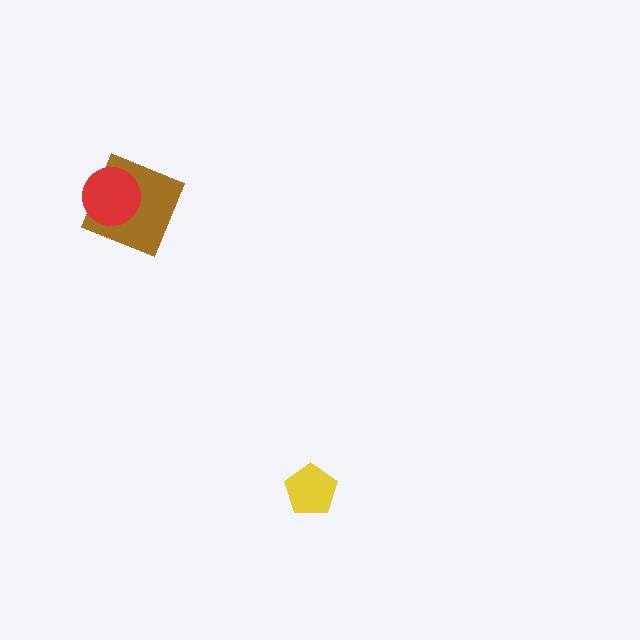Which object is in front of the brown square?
The red circle is in front of the brown square.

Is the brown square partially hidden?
Yes, it is partially covered by another shape.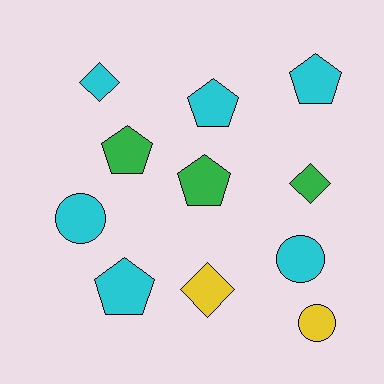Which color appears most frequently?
Cyan, with 6 objects.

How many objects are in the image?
There are 11 objects.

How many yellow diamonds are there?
There is 1 yellow diamond.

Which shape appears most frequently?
Pentagon, with 5 objects.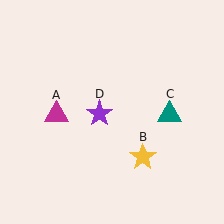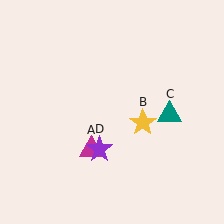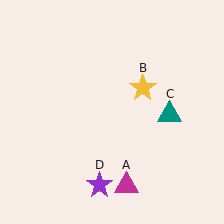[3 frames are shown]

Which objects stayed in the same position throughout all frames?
Teal triangle (object C) remained stationary.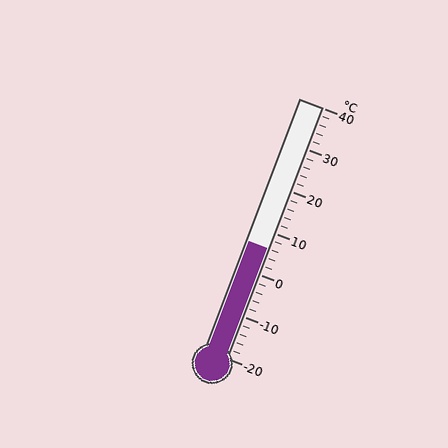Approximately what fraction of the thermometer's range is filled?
The thermometer is filled to approximately 45% of its range.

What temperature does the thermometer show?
The thermometer shows approximately 6°C.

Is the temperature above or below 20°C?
The temperature is below 20°C.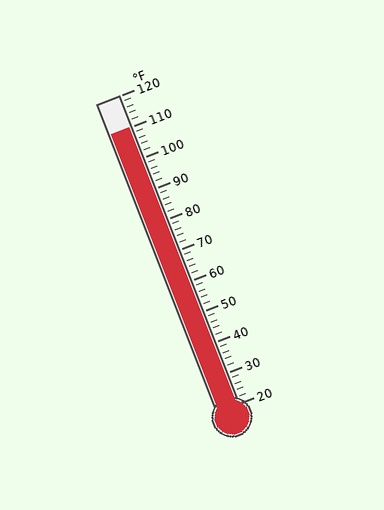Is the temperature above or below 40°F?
The temperature is above 40°F.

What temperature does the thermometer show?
The thermometer shows approximately 110°F.